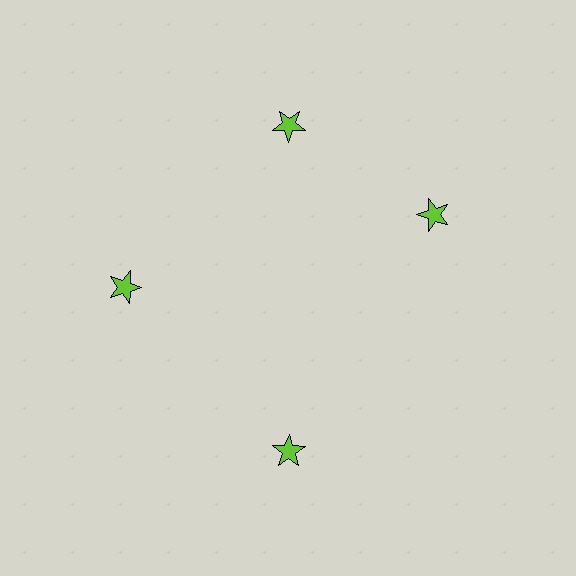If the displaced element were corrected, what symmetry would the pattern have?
It would have 4-fold rotational symmetry — the pattern would map onto itself every 90 degrees.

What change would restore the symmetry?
The symmetry would be restored by rotating it back into even spacing with its neighbors so that all 4 stars sit at equal angles and equal distance from the center.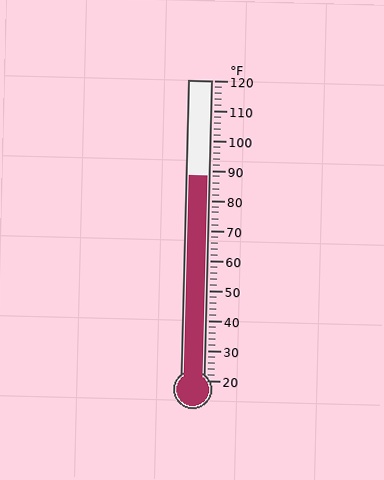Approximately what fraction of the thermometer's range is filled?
The thermometer is filled to approximately 70% of its range.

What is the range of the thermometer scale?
The thermometer scale ranges from 20°F to 120°F.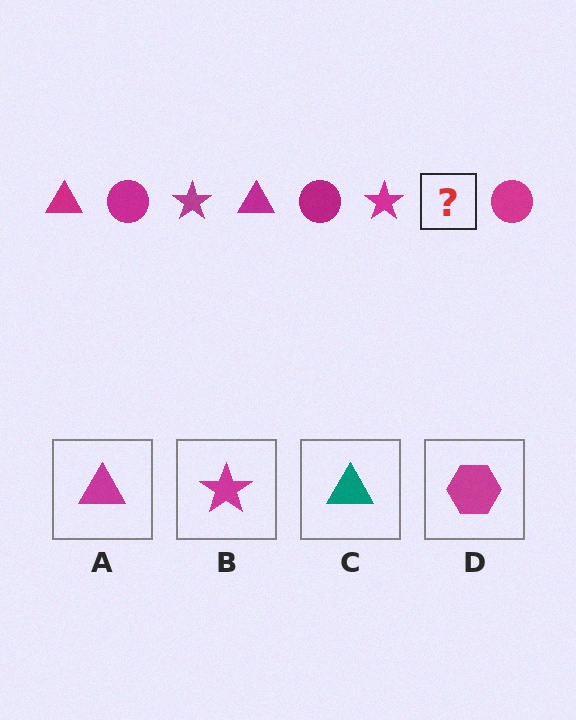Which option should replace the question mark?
Option A.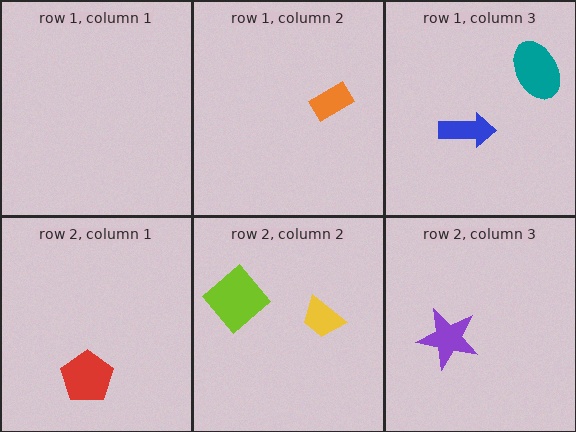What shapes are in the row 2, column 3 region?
The purple star.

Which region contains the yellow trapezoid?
The row 2, column 2 region.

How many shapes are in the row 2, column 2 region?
2.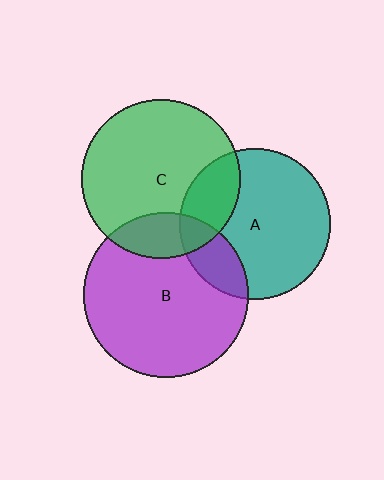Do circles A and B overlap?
Yes.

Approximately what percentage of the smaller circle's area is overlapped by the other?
Approximately 20%.